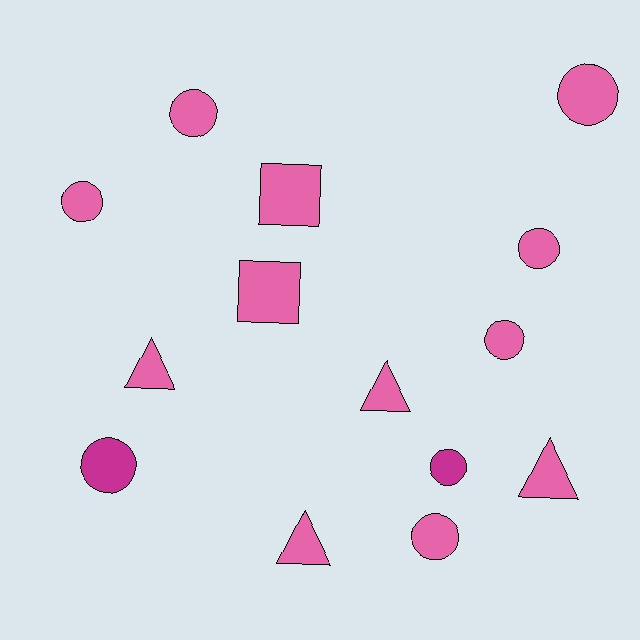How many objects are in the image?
There are 14 objects.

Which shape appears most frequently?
Circle, with 8 objects.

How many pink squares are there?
There are 2 pink squares.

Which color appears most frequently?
Pink, with 12 objects.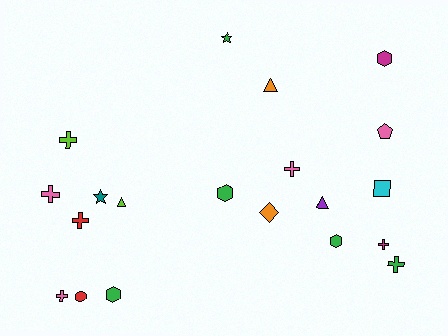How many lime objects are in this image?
There are 2 lime objects.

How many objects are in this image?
There are 20 objects.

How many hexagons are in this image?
There are 4 hexagons.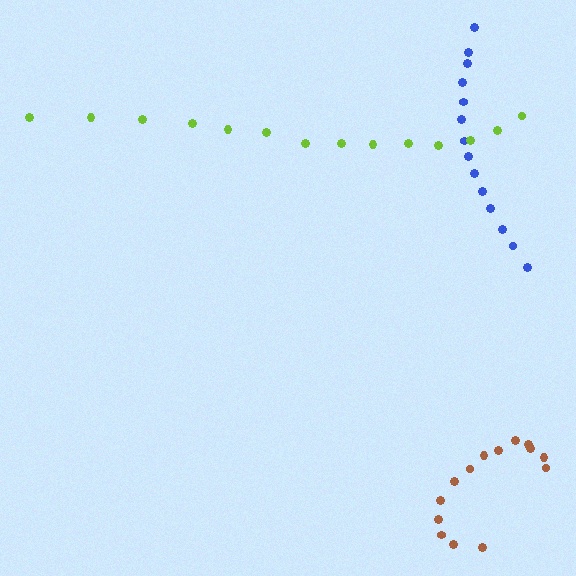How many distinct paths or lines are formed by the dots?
There are 3 distinct paths.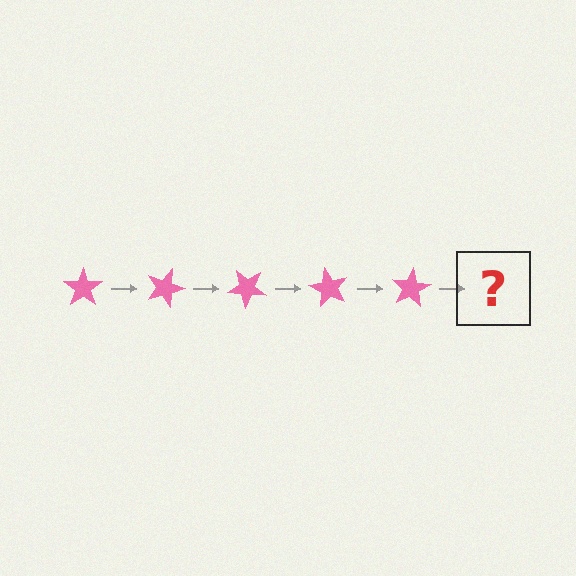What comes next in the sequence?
The next element should be a pink star rotated 100 degrees.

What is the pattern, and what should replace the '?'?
The pattern is that the star rotates 20 degrees each step. The '?' should be a pink star rotated 100 degrees.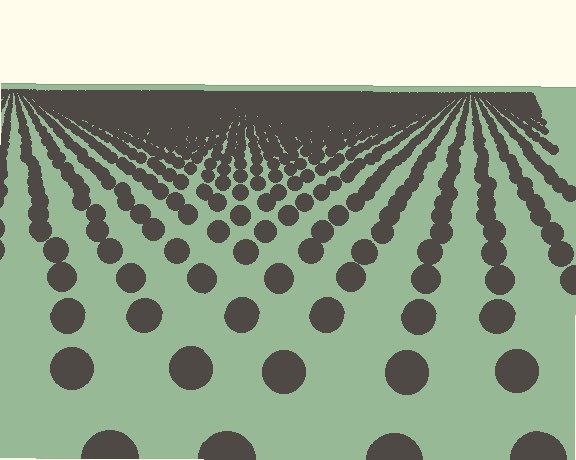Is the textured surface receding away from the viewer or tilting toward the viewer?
The surface is receding away from the viewer. Texture elements get smaller and denser toward the top.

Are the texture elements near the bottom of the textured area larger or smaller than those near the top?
Larger. Near the bottom, elements are closer to the viewer and appear at a bigger on-screen size.